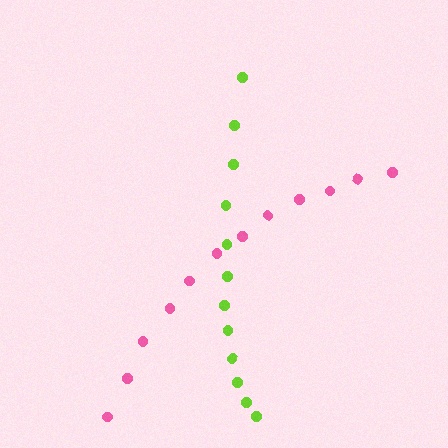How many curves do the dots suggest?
There are 2 distinct paths.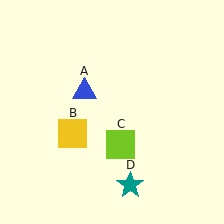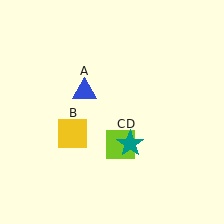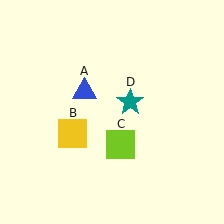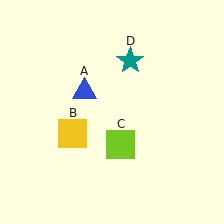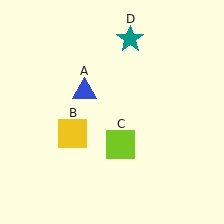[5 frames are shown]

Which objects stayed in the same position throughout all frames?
Blue triangle (object A) and yellow square (object B) and lime square (object C) remained stationary.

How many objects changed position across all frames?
1 object changed position: teal star (object D).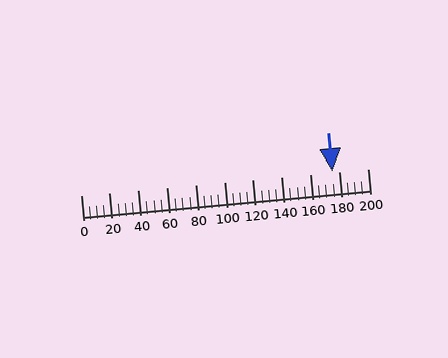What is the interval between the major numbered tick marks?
The major tick marks are spaced 20 units apart.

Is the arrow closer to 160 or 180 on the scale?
The arrow is closer to 180.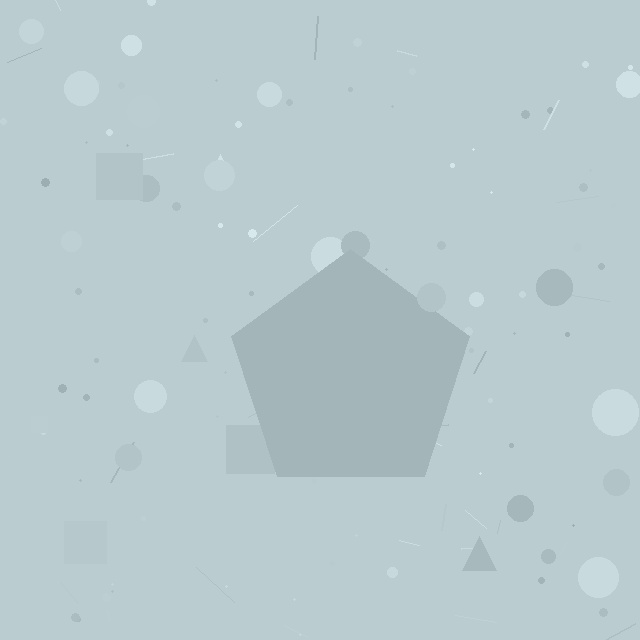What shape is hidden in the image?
A pentagon is hidden in the image.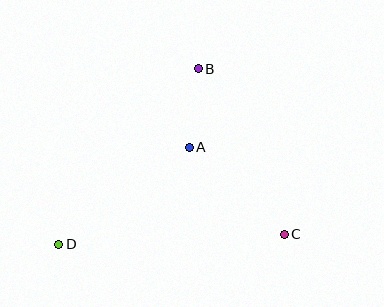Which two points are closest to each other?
Points A and B are closest to each other.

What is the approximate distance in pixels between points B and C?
The distance between B and C is approximately 186 pixels.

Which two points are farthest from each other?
Points C and D are farthest from each other.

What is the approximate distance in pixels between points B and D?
The distance between B and D is approximately 224 pixels.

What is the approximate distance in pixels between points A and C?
The distance between A and C is approximately 129 pixels.